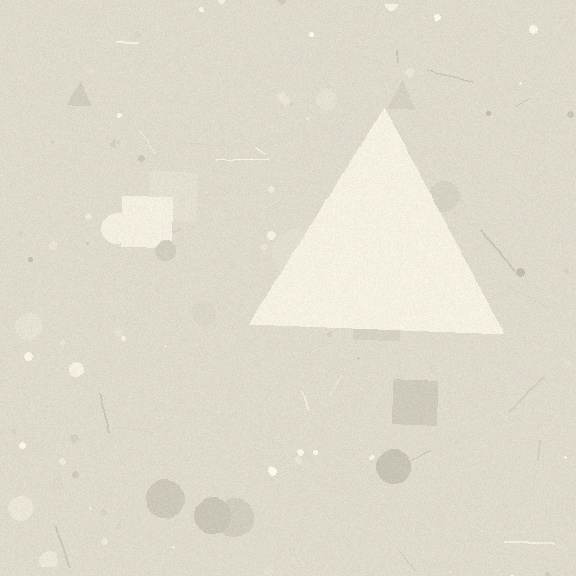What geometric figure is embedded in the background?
A triangle is embedded in the background.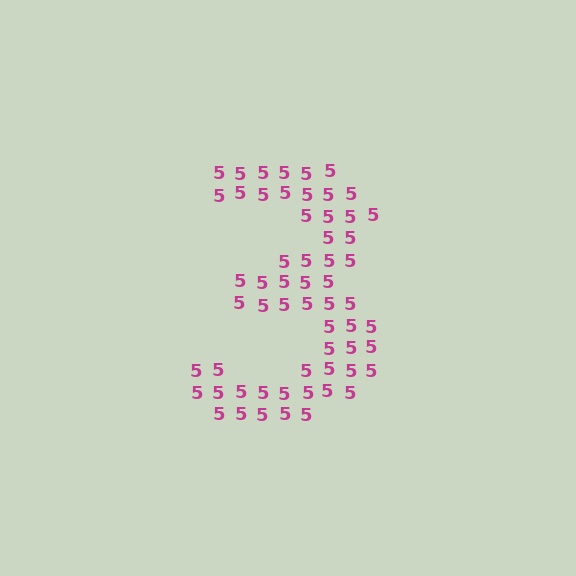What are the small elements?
The small elements are digit 5's.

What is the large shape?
The large shape is the digit 3.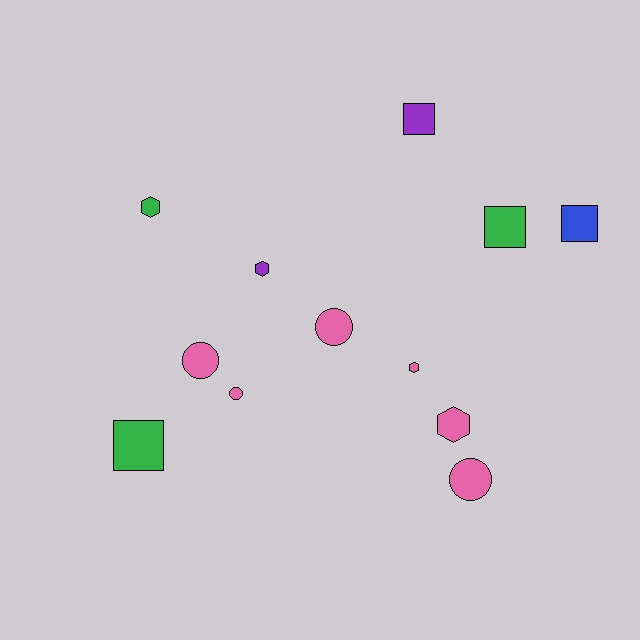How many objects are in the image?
There are 12 objects.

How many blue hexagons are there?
There are no blue hexagons.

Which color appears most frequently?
Pink, with 6 objects.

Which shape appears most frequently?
Circle, with 4 objects.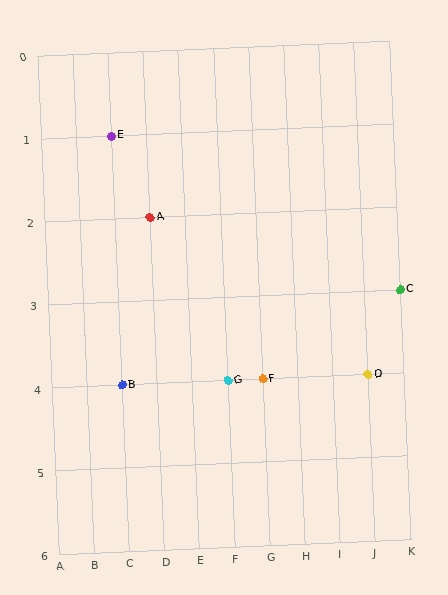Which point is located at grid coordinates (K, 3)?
Point C is at (K, 3).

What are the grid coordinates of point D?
Point D is at grid coordinates (J, 4).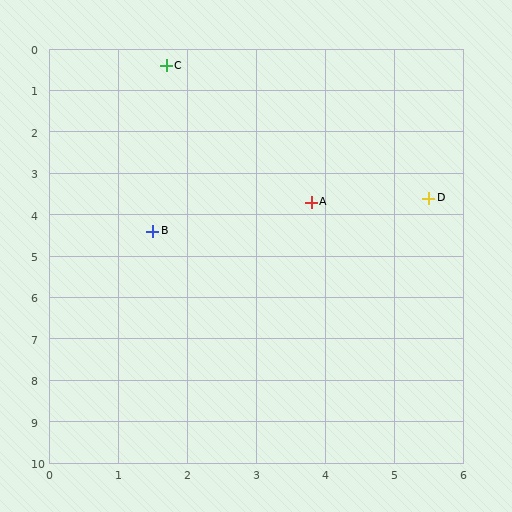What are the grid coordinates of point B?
Point B is at approximately (1.5, 4.4).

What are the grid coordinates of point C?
Point C is at approximately (1.7, 0.4).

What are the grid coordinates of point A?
Point A is at approximately (3.8, 3.7).